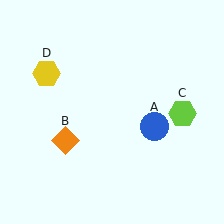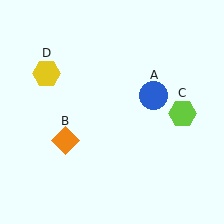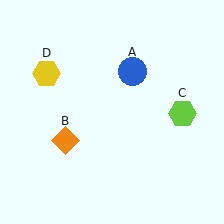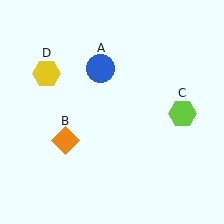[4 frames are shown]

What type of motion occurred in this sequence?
The blue circle (object A) rotated counterclockwise around the center of the scene.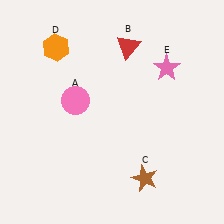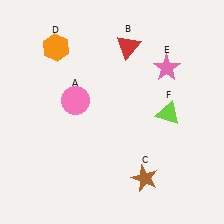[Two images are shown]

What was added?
A lime triangle (F) was added in Image 2.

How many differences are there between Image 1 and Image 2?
There is 1 difference between the two images.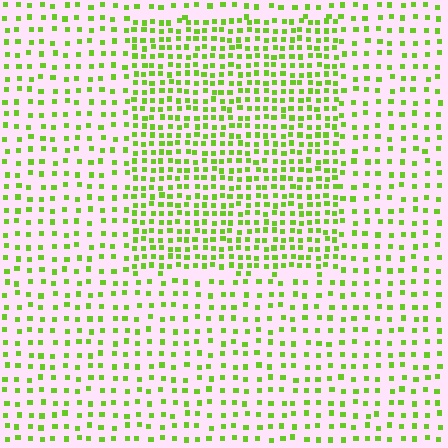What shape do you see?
I see a rectangle.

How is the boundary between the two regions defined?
The boundary is defined by a change in element density (approximately 1.9x ratio). All elements are the same color, size, and shape.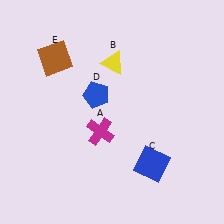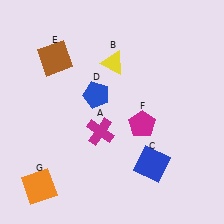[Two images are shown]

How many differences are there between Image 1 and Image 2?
There are 2 differences between the two images.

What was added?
A magenta pentagon (F), an orange square (G) were added in Image 2.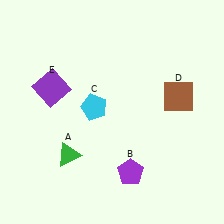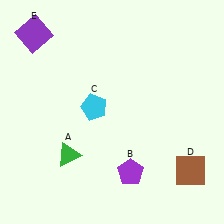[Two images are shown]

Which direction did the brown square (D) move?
The brown square (D) moved down.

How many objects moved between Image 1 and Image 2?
2 objects moved between the two images.